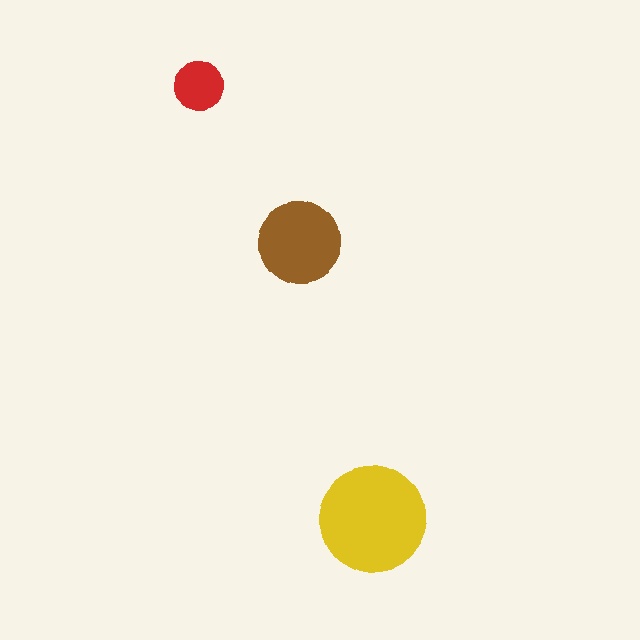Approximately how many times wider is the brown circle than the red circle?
About 1.5 times wider.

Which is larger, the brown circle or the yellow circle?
The yellow one.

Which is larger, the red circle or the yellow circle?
The yellow one.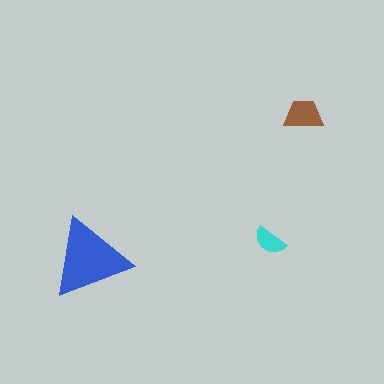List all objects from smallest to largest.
The cyan semicircle, the brown trapezoid, the blue triangle.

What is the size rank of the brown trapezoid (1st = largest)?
2nd.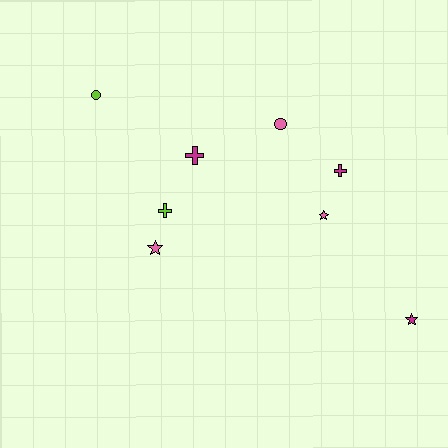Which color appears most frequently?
Magenta, with 3 objects.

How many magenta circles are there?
There are no magenta circles.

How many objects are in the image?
There are 8 objects.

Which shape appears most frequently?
Star, with 3 objects.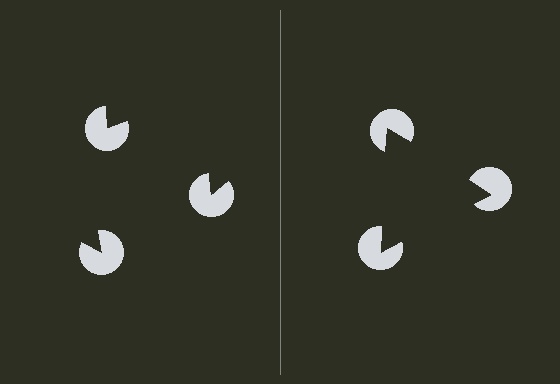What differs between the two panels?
The pac-man discs are positioned identically on both sides; only the wedge orientations differ. On the right they align to a triangle; on the left they are misaligned.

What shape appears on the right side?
An illusory triangle.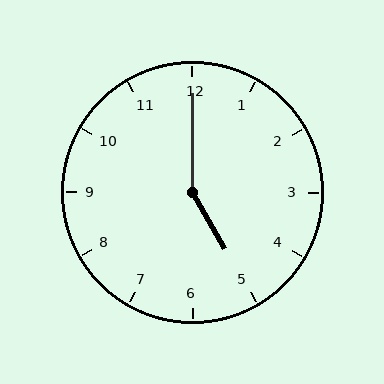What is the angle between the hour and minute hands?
Approximately 150 degrees.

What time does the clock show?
5:00.